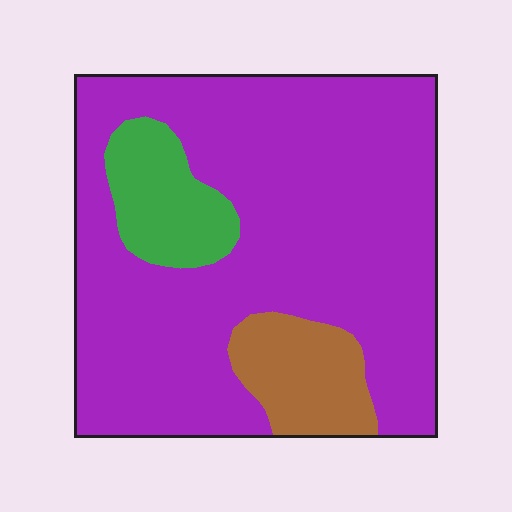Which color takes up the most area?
Purple, at roughly 80%.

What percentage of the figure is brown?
Brown takes up less than a sixth of the figure.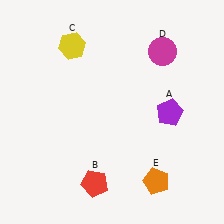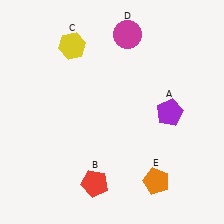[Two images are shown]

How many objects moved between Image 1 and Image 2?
1 object moved between the two images.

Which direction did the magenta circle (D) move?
The magenta circle (D) moved left.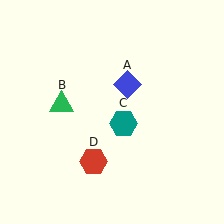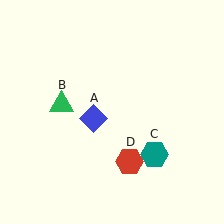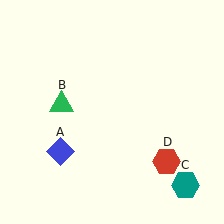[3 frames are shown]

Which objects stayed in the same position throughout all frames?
Green triangle (object B) remained stationary.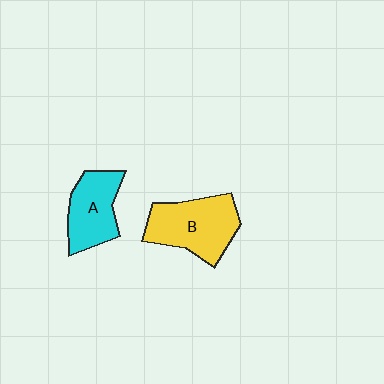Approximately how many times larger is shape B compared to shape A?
Approximately 1.3 times.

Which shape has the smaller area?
Shape A (cyan).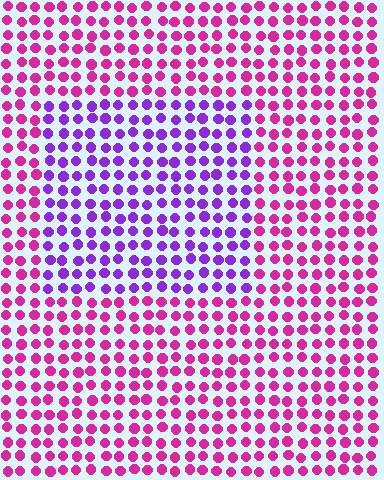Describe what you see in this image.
The image is filled with small magenta elements in a uniform arrangement. A rectangle-shaped region is visible where the elements are tinted to a slightly different hue, forming a subtle color boundary.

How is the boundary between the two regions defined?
The boundary is defined purely by a slight shift in hue (about 45 degrees). Spacing, size, and orientation are identical on both sides.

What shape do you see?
I see a rectangle.